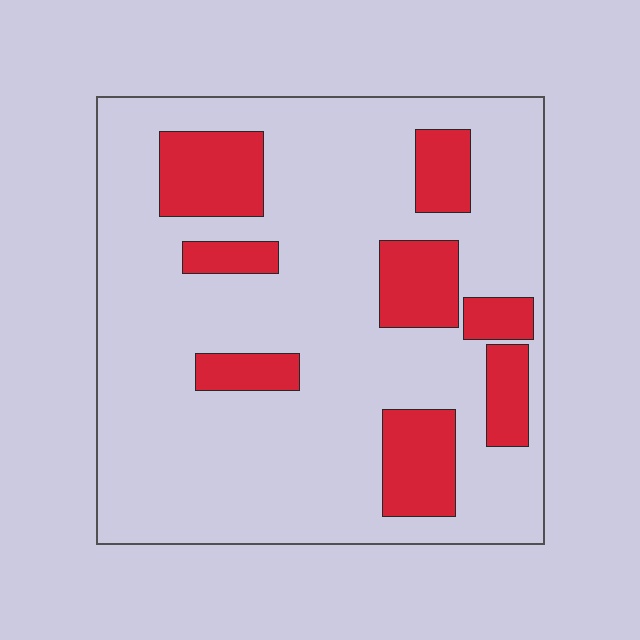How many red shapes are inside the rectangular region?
8.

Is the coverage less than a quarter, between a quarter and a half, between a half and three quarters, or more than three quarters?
Less than a quarter.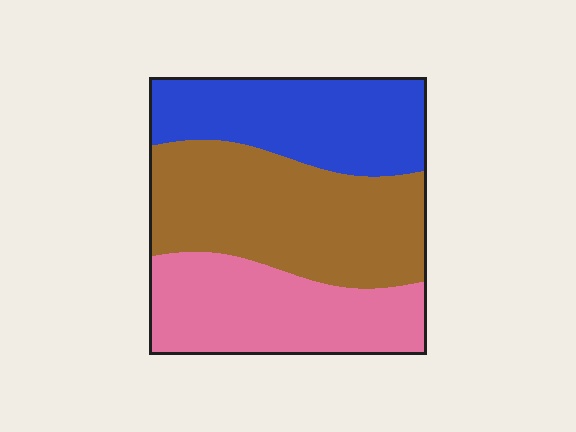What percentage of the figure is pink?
Pink takes up about one third (1/3) of the figure.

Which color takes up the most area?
Brown, at roughly 40%.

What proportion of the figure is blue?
Blue covers 29% of the figure.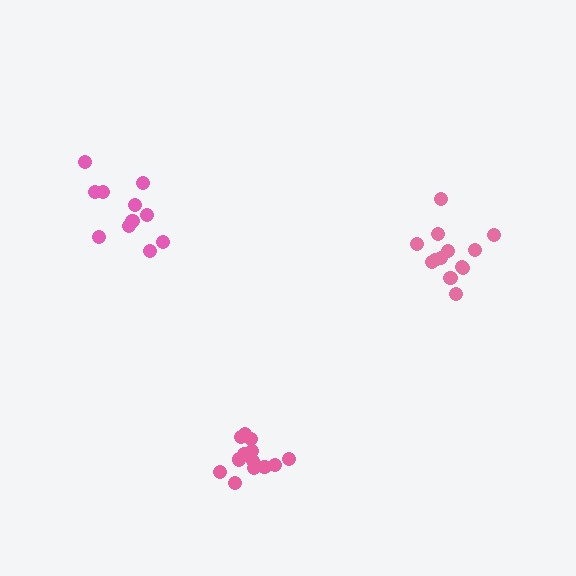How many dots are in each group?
Group 1: 13 dots, Group 2: 11 dots, Group 3: 13 dots (37 total).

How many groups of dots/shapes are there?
There are 3 groups.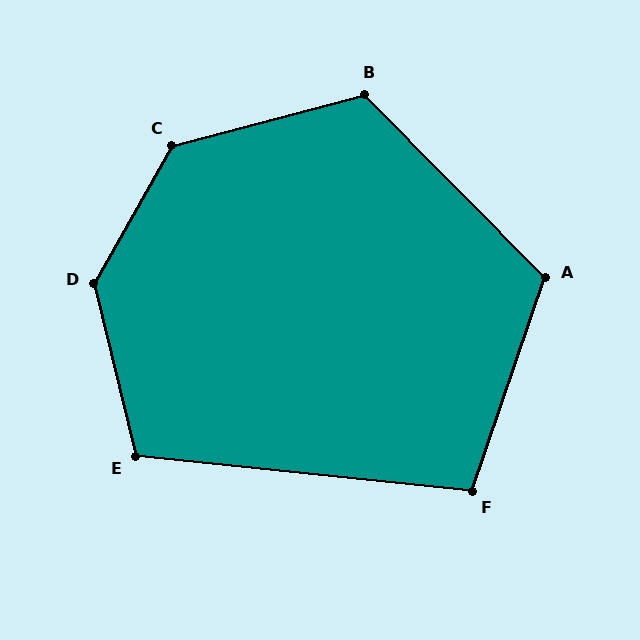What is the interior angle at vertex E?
Approximately 110 degrees (obtuse).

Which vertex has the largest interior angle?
D, at approximately 137 degrees.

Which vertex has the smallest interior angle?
F, at approximately 103 degrees.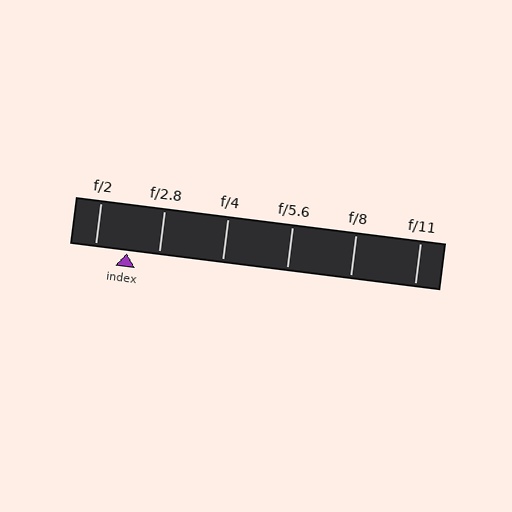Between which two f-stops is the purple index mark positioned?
The index mark is between f/2 and f/2.8.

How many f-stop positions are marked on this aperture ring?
There are 6 f-stop positions marked.